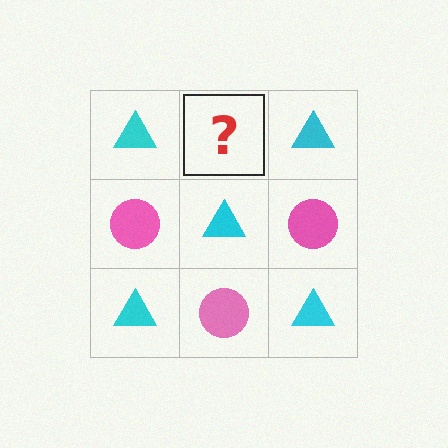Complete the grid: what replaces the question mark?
The question mark should be replaced with a pink circle.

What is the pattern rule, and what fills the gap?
The rule is that it alternates cyan triangle and pink circle in a checkerboard pattern. The gap should be filled with a pink circle.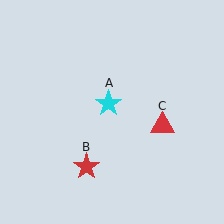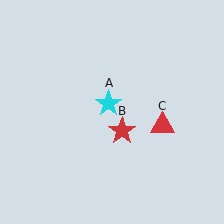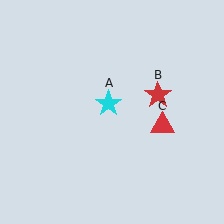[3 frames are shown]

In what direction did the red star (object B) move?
The red star (object B) moved up and to the right.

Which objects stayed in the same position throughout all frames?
Cyan star (object A) and red triangle (object C) remained stationary.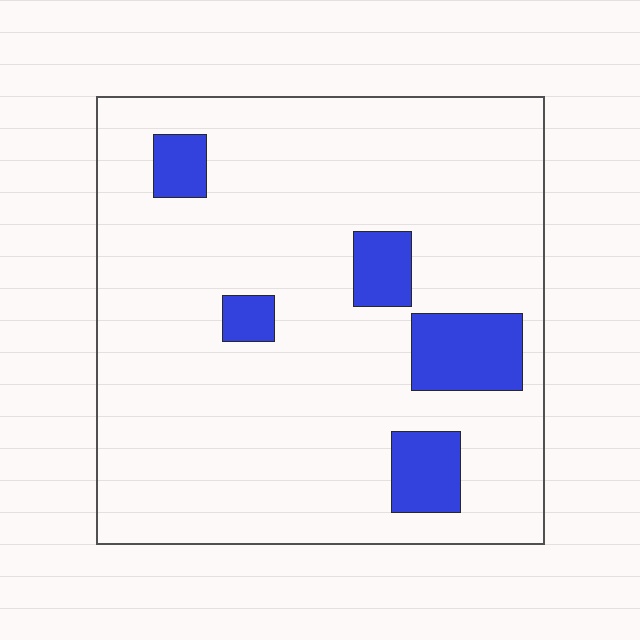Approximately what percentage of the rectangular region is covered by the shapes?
Approximately 10%.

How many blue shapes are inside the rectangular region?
5.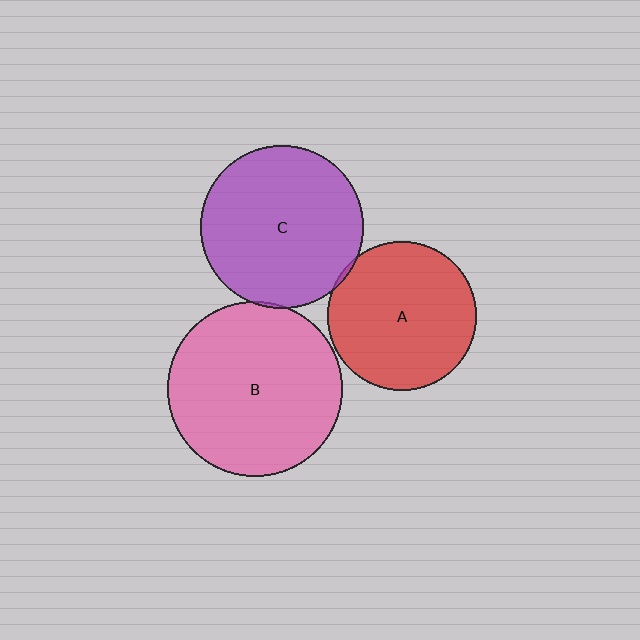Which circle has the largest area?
Circle B (pink).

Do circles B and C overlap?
Yes.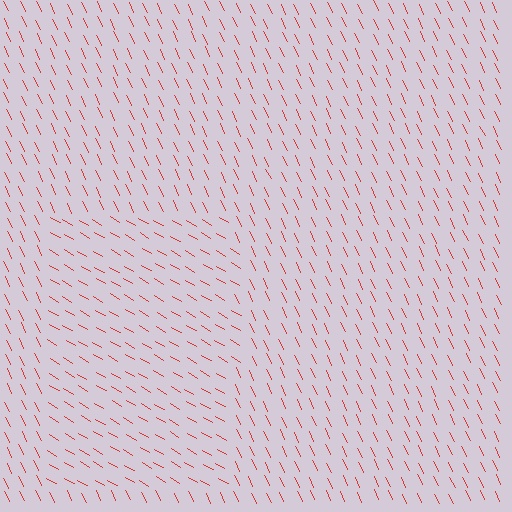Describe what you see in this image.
The image is filled with small red line segments. A rectangle region in the image has lines oriented differently from the surrounding lines, creating a visible texture boundary.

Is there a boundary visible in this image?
Yes, there is a texture boundary formed by a change in line orientation.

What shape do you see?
I see a rectangle.